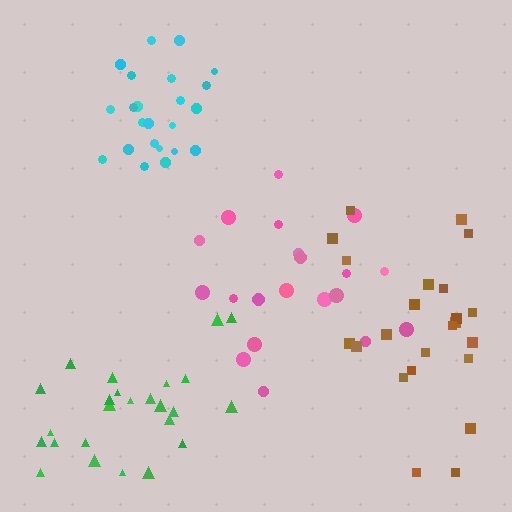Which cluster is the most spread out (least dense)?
Brown.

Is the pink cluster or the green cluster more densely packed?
Green.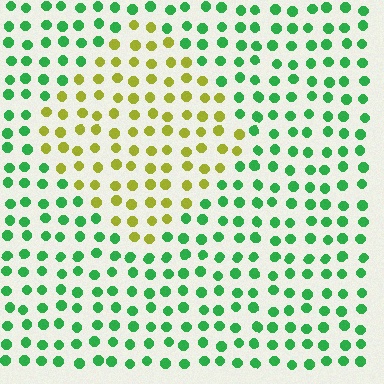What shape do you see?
I see a diamond.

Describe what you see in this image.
The image is filled with small green elements in a uniform arrangement. A diamond-shaped region is visible where the elements are tinted to a slightly different hue, forming a subtle color boundary.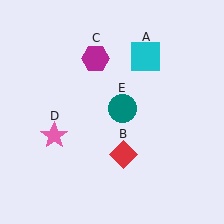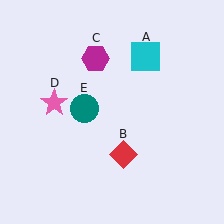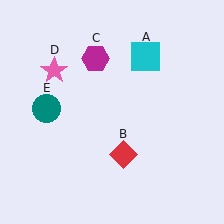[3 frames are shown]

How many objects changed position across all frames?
2 objects changed position: pink star (object D), teal circle (object E).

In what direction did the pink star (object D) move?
The pink star (object D) moved up.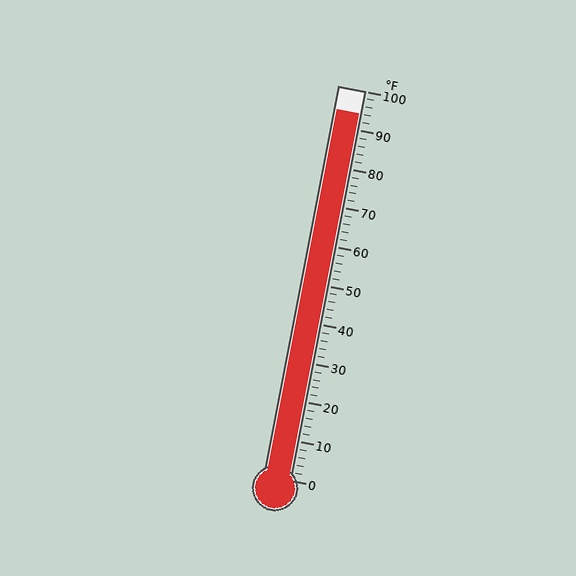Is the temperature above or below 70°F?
The temperature is above 70°F.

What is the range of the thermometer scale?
The thermometer scale ranges from 0°F to 100°F.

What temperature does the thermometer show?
The thermometer shows approximately 94°F.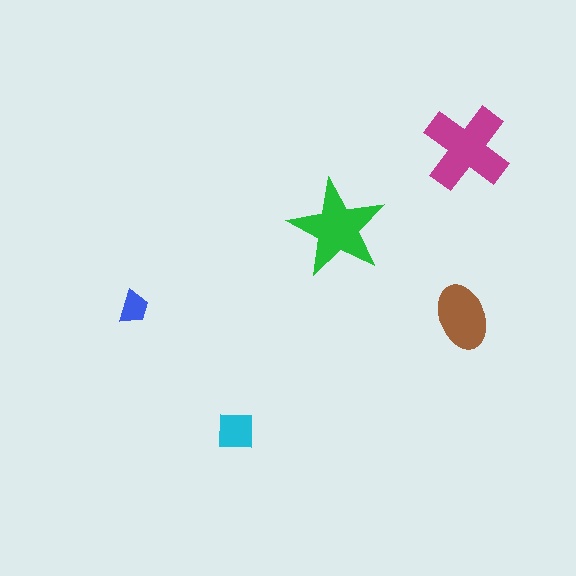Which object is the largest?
The magenta cross.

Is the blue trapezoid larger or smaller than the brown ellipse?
Smaller.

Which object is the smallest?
The blue trapezoid.